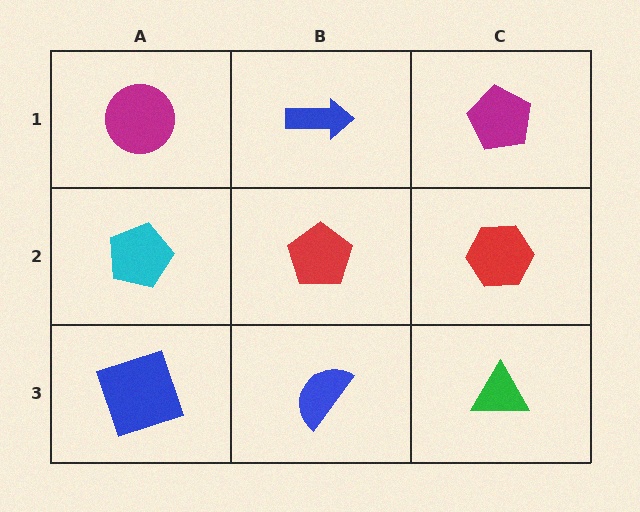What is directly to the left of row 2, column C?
A red pentagon.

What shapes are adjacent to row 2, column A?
A magenta circle (row 1, column A), a blue square (row 3, column A), a red pentagon (row 2, column B).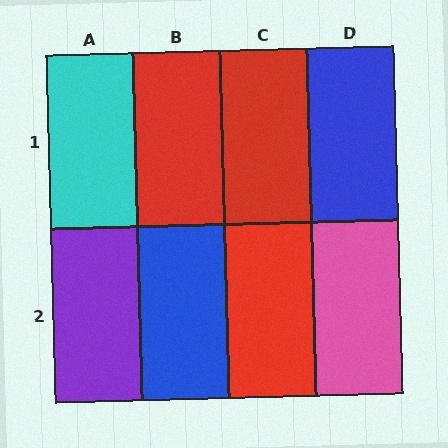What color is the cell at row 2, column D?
Pink.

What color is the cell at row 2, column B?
Blue.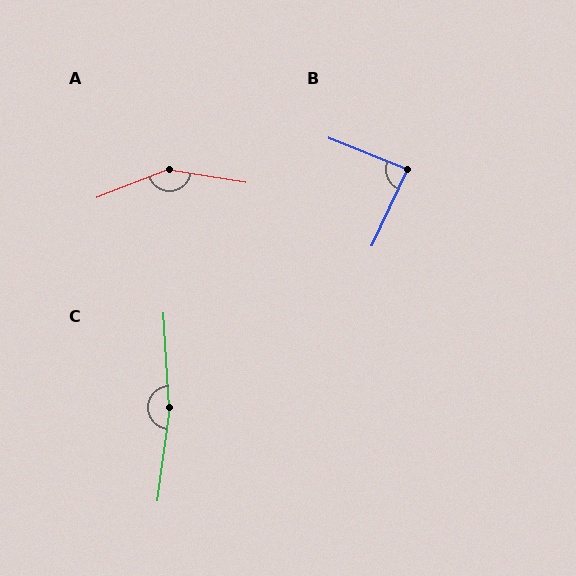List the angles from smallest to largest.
B (87°), A (150°), C (169°).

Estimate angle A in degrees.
Approximately 150 degrees.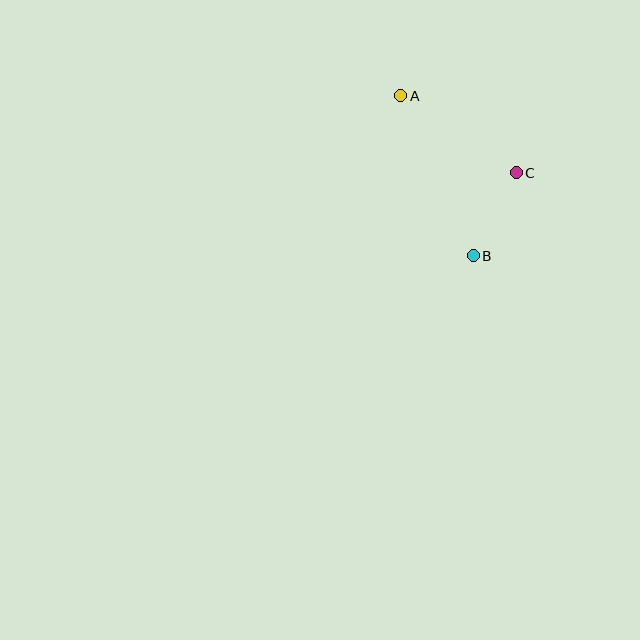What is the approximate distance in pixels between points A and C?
The distance between A and C is approximately 139 pixels.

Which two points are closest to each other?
Points B and C are closest to each other.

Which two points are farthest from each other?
Points A and B are farthest from each other.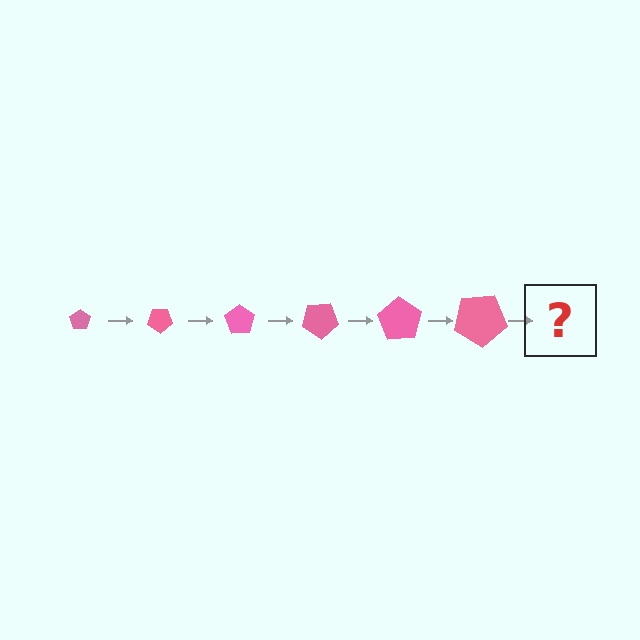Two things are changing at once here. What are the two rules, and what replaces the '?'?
The two rules are that the pentagon grows larger each step and it rotates 35 degrees each step. The '?' should be a pentagon, larger than the previous one and rotated 210 degrees from the start.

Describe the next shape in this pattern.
It should be a pentagon, larger than the previous one and rotated 210 degrees from the start.